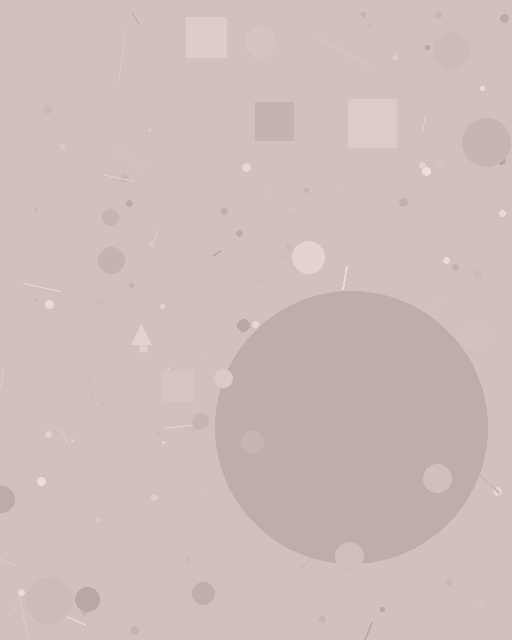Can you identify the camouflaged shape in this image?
The camouflaged shape is a circle.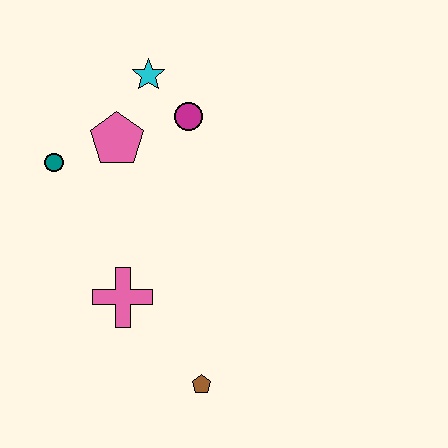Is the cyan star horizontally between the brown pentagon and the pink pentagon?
Yes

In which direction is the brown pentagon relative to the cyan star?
The brown pentagon is below the cyan star.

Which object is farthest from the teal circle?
The brown pentagon is farthest from the teal circle.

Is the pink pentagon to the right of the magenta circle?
No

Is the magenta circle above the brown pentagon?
Yes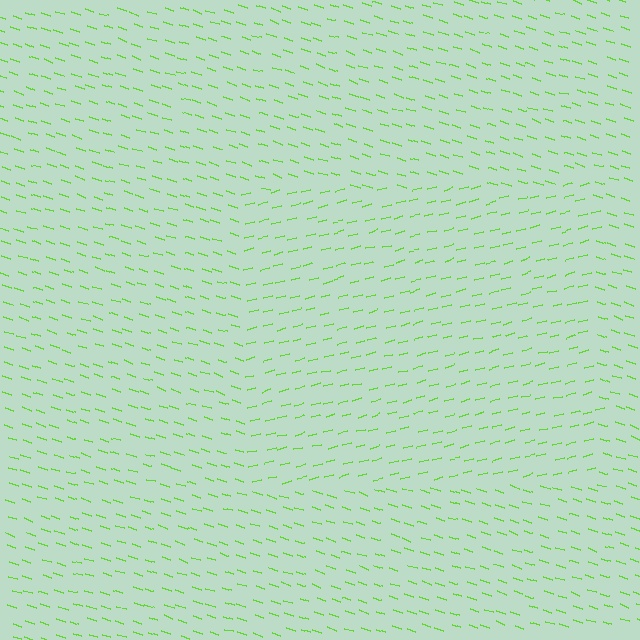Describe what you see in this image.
The image is filled with small lime line segments. A rectangle region in the image has lines oriented differently from the surrounding lines, creating a visible texture boundary.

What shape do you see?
I see a rectangle.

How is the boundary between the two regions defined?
The boundary is defined purely by a change in line orientation (approximately 32 degrees difference). All lines are the same color and thickness.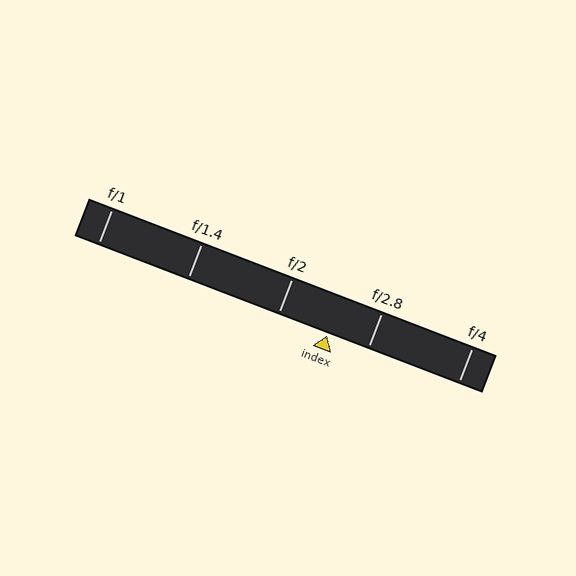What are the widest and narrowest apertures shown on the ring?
The widest aperture shown is f/1 and the narrowest is f/4.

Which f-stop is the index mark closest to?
The index mark is closest to f/2.8.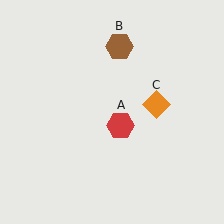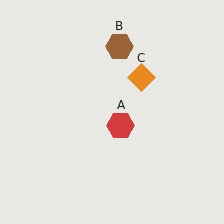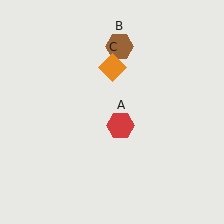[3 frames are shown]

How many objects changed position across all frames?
1 object changed position: orange diamond (object C).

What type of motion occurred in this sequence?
The orange diamond (object C) rotated counterclockwise around the center of the scene.